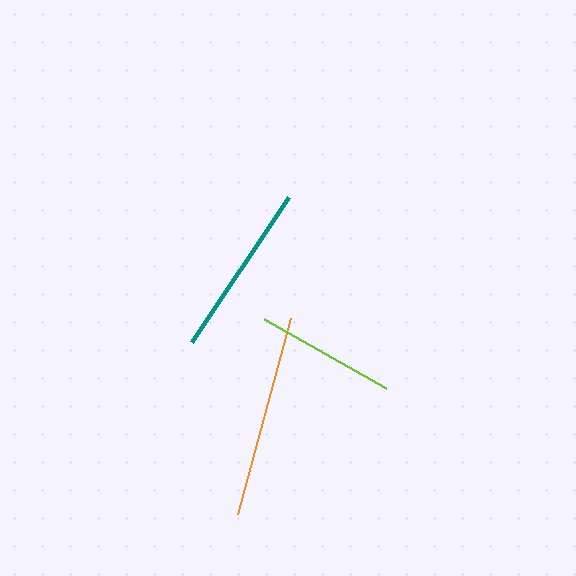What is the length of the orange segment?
The orange segment is approximately 203 pixels long.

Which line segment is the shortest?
The lime line is the shortest at approximately 140 pixels.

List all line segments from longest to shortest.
From longest to shortest: orange, teal, lime.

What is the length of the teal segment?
The teal segment is approximately 175 pixels long.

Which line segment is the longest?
The orange line is the longest at approximately 203 pixels.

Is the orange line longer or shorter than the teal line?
The orange line is longer than the teal line.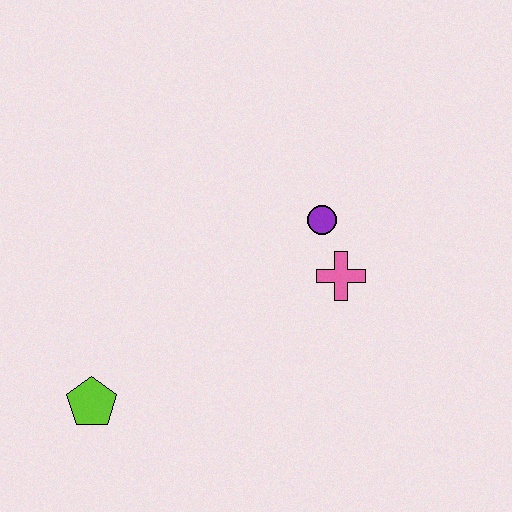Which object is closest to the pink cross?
The purple circle is closest to the pink cross.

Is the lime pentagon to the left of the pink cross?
Yes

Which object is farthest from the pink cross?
The lime pentagon is farthest from the pink cross.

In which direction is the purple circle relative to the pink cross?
The purple circle is above the pink cross.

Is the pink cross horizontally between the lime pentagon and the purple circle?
No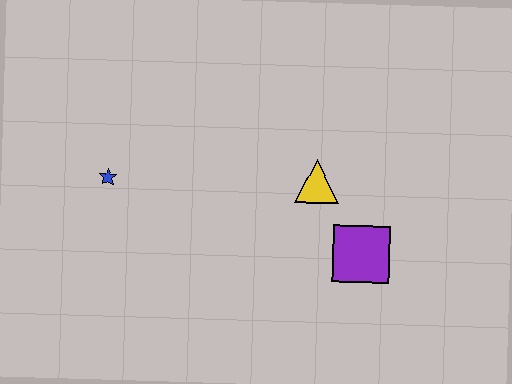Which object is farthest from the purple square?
The blue star is farthest from the purple square.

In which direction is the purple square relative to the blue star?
The purple square is to the right of the blue star.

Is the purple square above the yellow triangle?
No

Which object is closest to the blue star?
The yellow triangle is closest to the blue star.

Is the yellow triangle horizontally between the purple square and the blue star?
Yes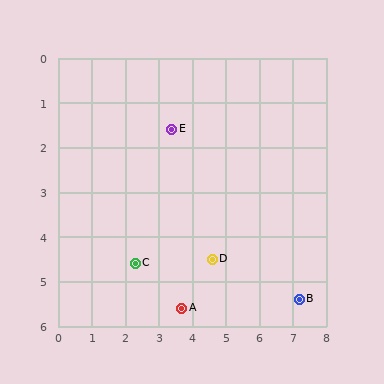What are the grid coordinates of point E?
Point E is at approximately (3.4, 1.6).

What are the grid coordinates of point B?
Point B is at approximately (7.2, 5.4).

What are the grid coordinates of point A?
Point A is at approximately (3.7, 5.6).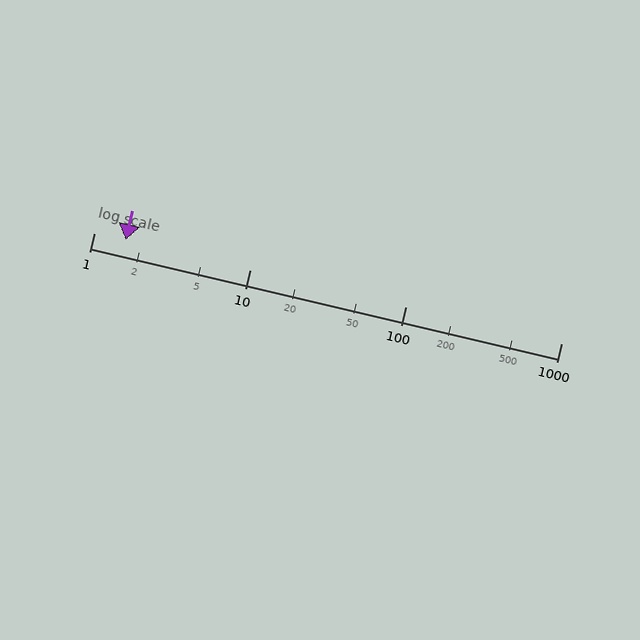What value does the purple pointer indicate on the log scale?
The pointer indicates approximately 1.6.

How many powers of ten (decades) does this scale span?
The scale spans 3 decades, from 1 to 1000.